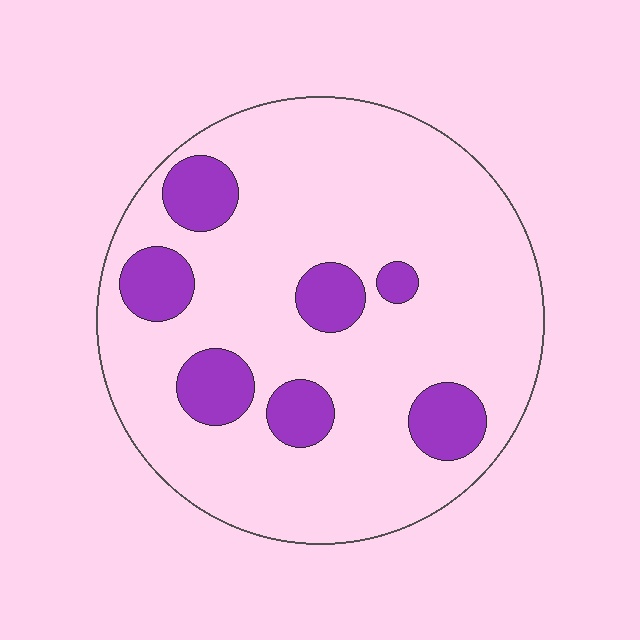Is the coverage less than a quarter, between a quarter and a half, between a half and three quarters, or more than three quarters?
Less than a quarter.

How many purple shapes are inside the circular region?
7.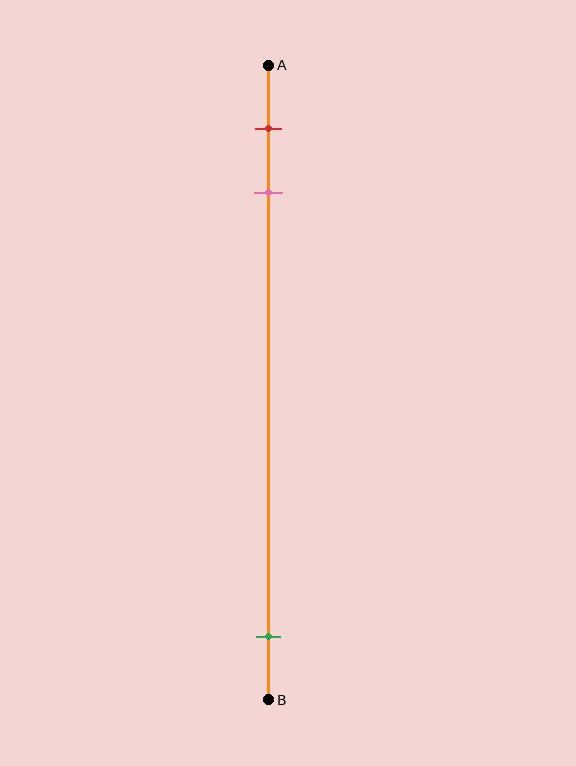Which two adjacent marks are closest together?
The red and pink marks are the closest adjacent pair.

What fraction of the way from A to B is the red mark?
The red mark is approximately 10% (0.1) of the way from A to B.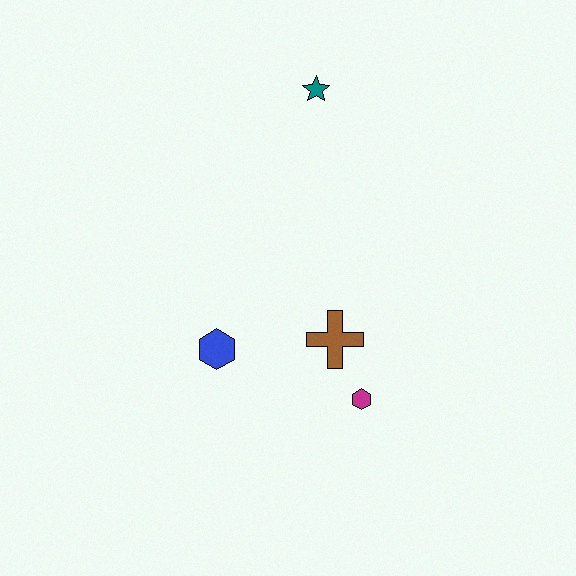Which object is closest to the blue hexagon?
The brown cross is closest to the blue hexagon.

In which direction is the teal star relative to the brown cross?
The teal star is above the brown cross.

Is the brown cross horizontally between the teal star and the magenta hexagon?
Yes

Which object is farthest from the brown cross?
The teal star is farthest from the brown cross.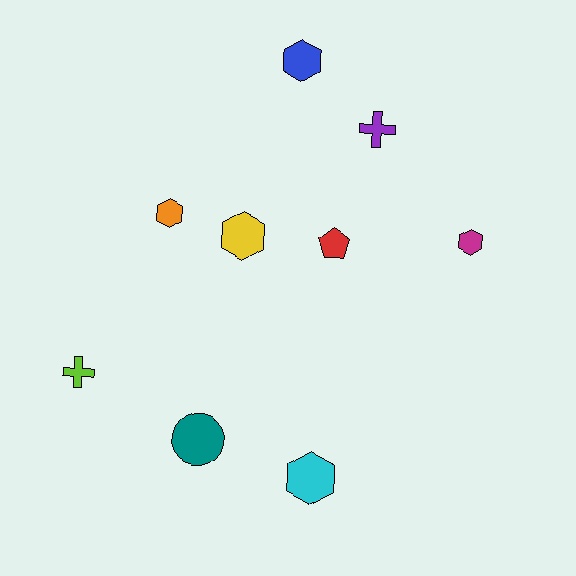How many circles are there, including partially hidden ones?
There is 1 circle.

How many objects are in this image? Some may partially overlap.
There are 9 objects.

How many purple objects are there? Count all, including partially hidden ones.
There is 1 purple object.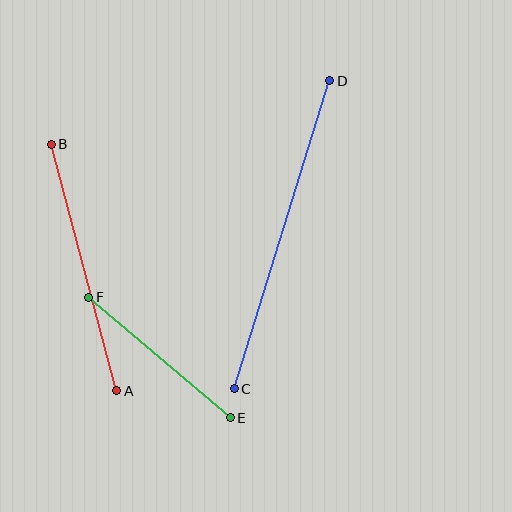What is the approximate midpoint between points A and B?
The midpoint is at approximately (84, 267) pixels.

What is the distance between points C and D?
The distance is approximately 323 pixels.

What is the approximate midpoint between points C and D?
The midpoint is at approximately (282, 235) pixels.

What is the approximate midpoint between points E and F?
The midpoint is at approximately (159, 358) pixels.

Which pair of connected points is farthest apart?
Points C and D are farthest apart.